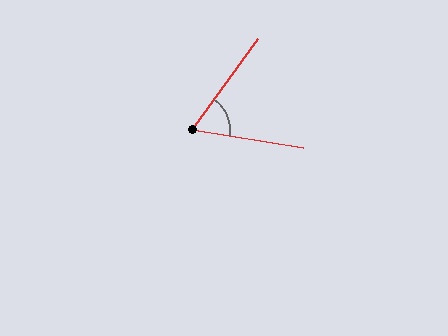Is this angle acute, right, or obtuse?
It is acute.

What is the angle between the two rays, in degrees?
Approximately 63 degrees.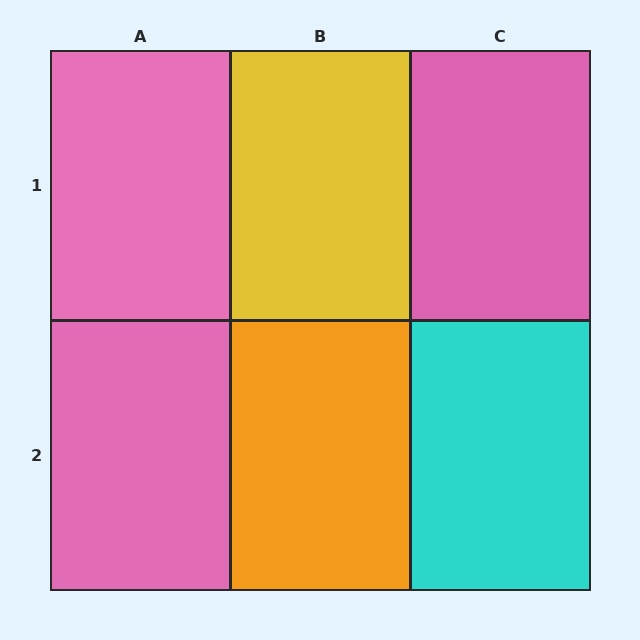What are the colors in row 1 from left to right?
Pink, yellow, pink.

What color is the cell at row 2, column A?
Pink.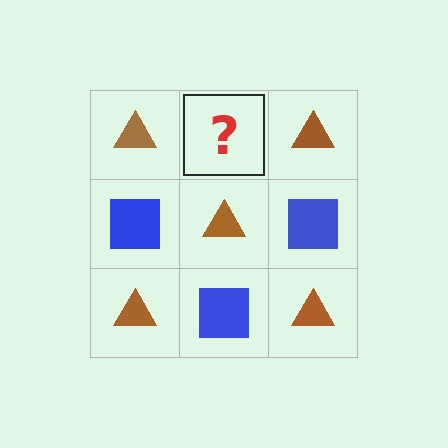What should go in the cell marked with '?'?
The missing cell should contain a blue square.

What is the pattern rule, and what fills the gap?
The rule is that it alternates brown triangle and blue square in a checkerboard pattern. The gap should be filled with a blue square.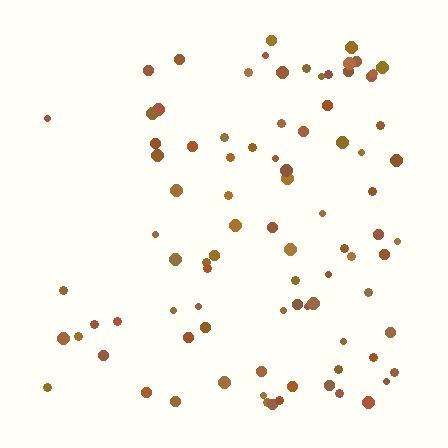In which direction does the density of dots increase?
From left to right, with the right side densest.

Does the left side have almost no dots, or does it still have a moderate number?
Still a moderate number, just noticeably fewer than the right.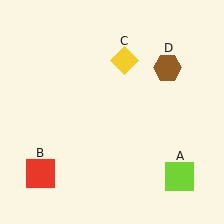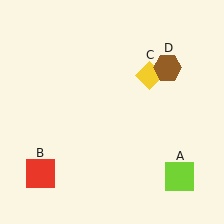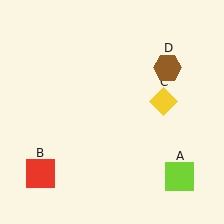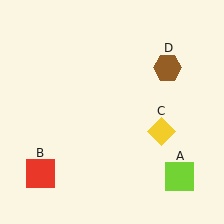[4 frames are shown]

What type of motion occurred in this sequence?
The yellow diamond (object C) rotated clockwise around the center of the scene.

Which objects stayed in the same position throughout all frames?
Lime square (object A) and red square (object B) and brown hexagon (object D) remained stationary.